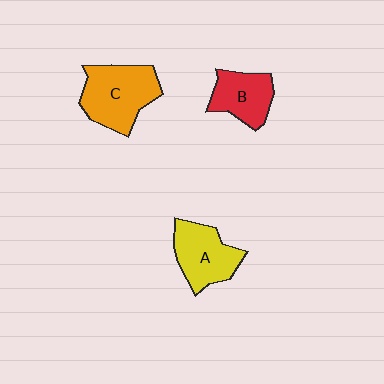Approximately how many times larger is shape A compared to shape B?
Approximately 1.2 times.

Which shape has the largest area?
Shape C (orange).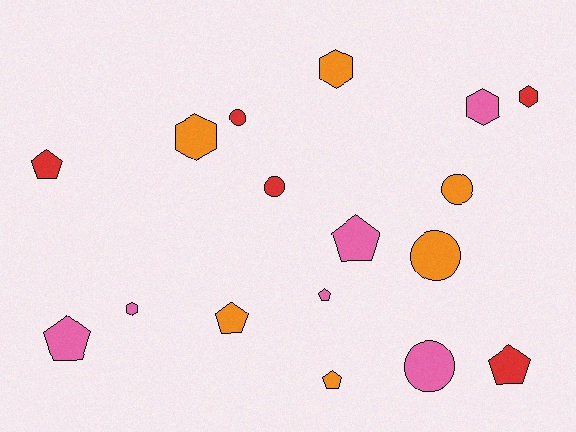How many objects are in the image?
There are 17 objects.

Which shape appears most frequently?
Pentagon, with 7 objects.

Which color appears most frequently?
Pink, with 6 objects.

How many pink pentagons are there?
There are 3 pink pentagons.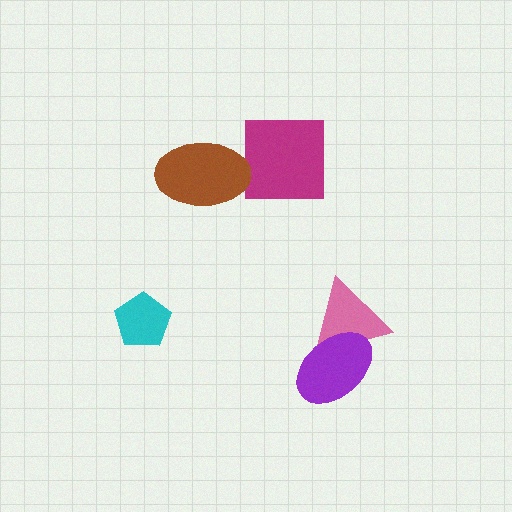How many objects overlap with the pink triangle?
1 object overlaps with the pink triangle.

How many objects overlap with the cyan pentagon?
0 objects overlap with the cyan pentagon.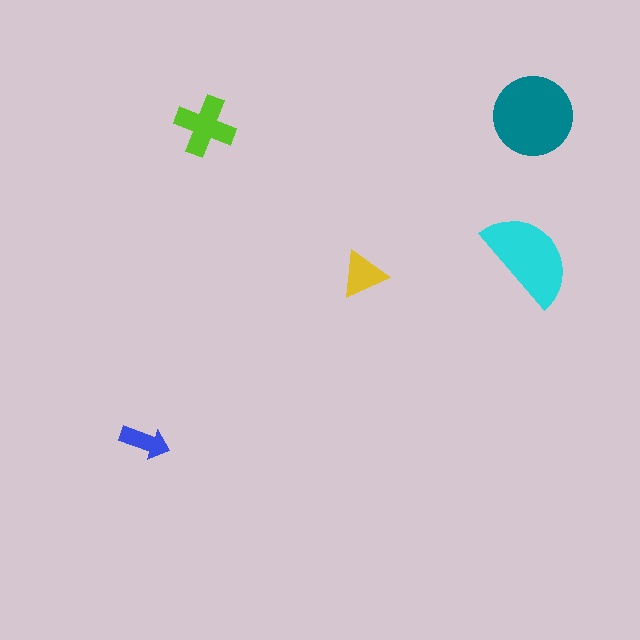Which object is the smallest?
The blue arrow.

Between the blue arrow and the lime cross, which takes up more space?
The lime cross.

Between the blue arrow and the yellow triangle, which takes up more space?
The yellow triangle.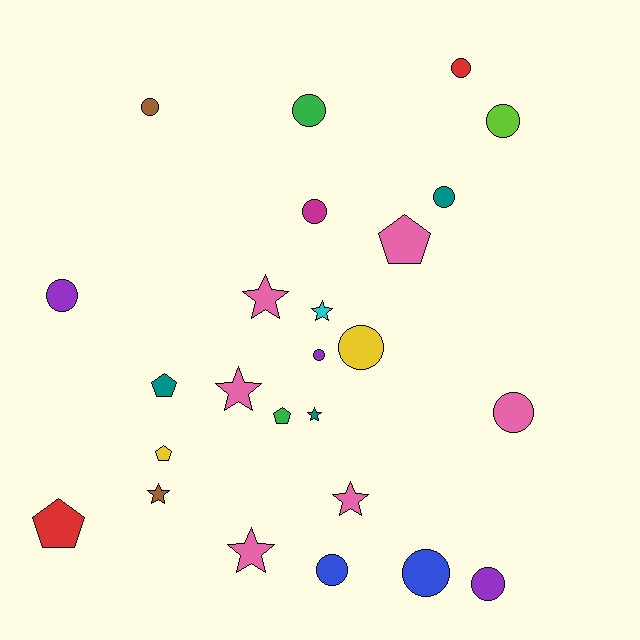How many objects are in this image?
There are 25 objects.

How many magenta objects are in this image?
There is 1 magenta object.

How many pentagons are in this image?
There are 5 pentagons.